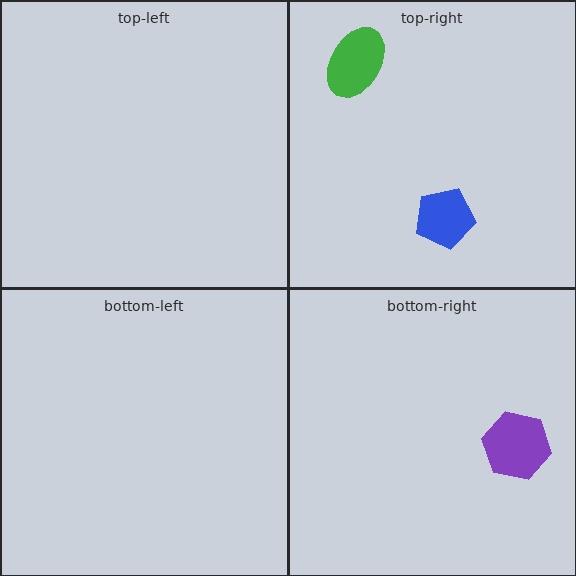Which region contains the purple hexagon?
The bottom-right region.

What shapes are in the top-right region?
The green ellipse, the blue pentagon.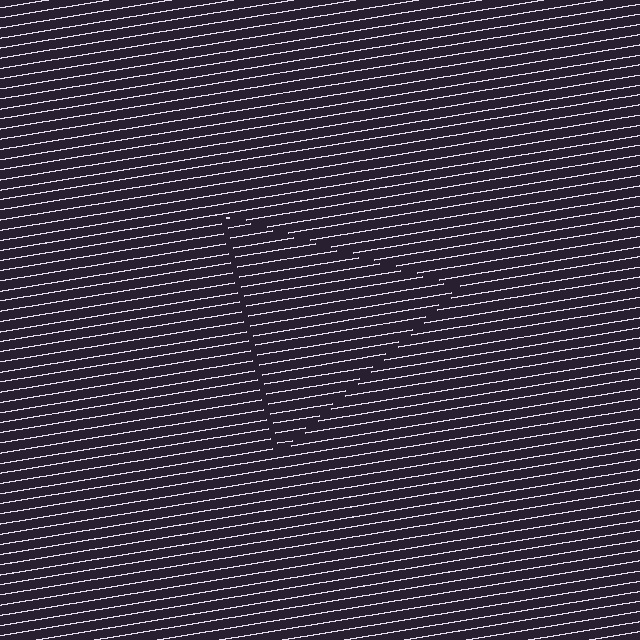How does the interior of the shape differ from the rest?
The interior of the shape contains the same grating, shifted by half a period — the contour is defined by the phase discontinuity where line-ends from the inner and outer gratings abut.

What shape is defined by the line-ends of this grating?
An illusory triangle. The interior of the shape contains the same grating, shifted by half a period — the contour is defined by the phase discontinuity where line-ends from the inner and outer gratings abut.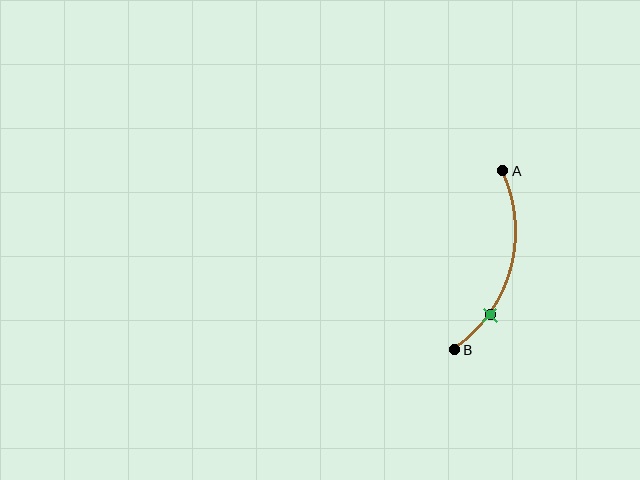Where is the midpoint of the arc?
The arc midpoint is the point on the curve farthest from the straight line joining A and B. It sits to the right of that line.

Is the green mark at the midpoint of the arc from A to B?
No. The green mark lies on the arc but is closer to endpoint B. The arc midpoint would be at the point on the curve equidistant along the arc from both A and B.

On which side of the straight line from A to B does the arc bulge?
The arc bulges to the right of the straight line connecting A and B.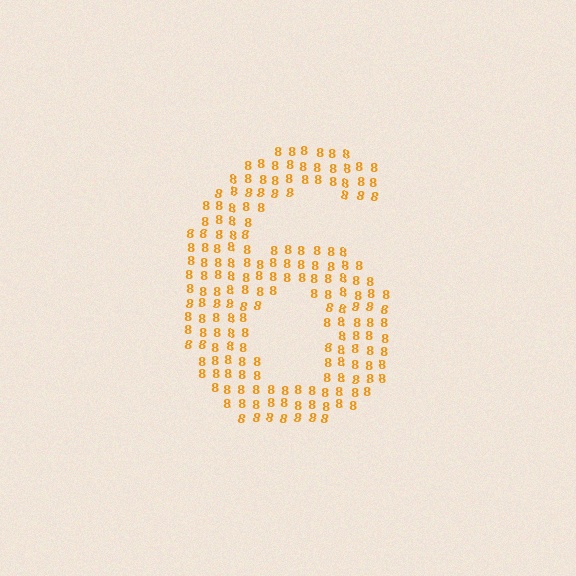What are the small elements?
The small elements are digit 8's.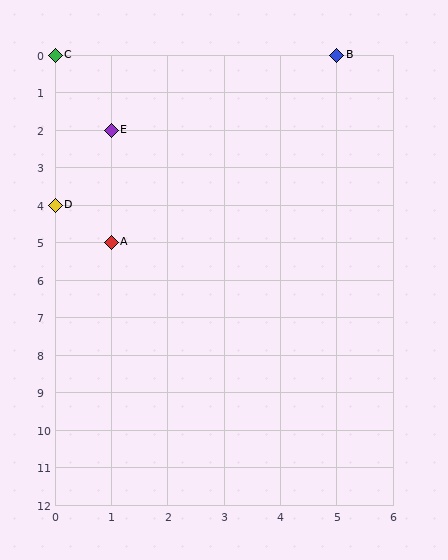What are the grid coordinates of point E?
Point E is at grid coordinates (1, 2).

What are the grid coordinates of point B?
Point B is at grid coordinates (5, 0).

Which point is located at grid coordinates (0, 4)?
Point D is at (0, 4).